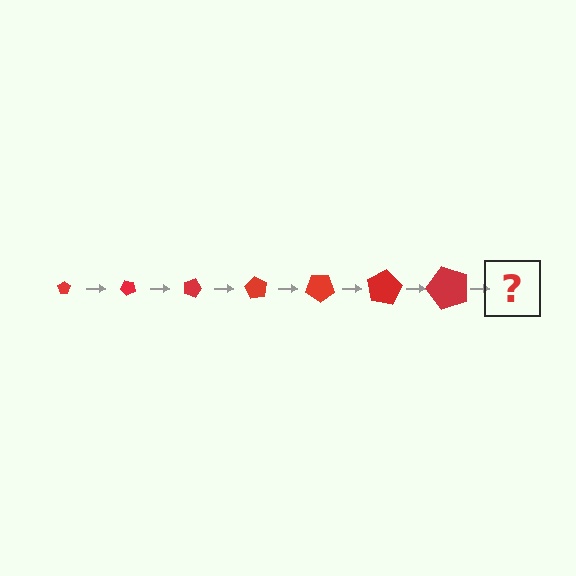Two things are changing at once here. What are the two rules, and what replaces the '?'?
The two rules are that the pentagon grows larger each step and it rotates 45 degrees each step. The '?' should be a pentagon, larger than the previous one and rotated 315 degrees from the start.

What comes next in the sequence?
The next element should be a pentagon, larger than the previous one and rotated 315 degrees from the start.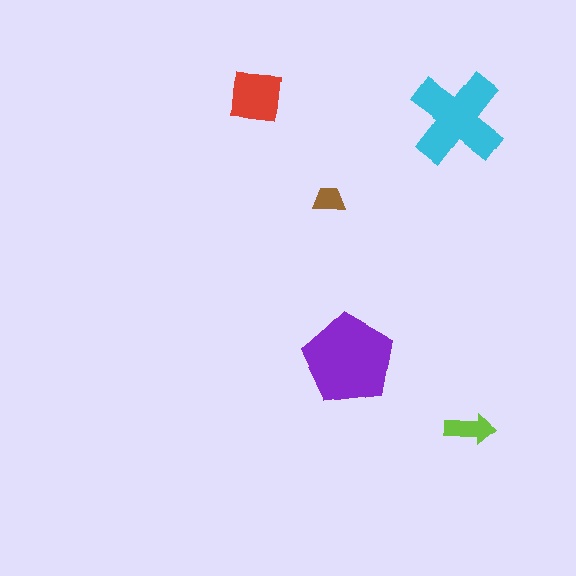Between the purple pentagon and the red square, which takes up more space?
The purple pentagon.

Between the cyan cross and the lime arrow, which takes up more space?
The cyan cross.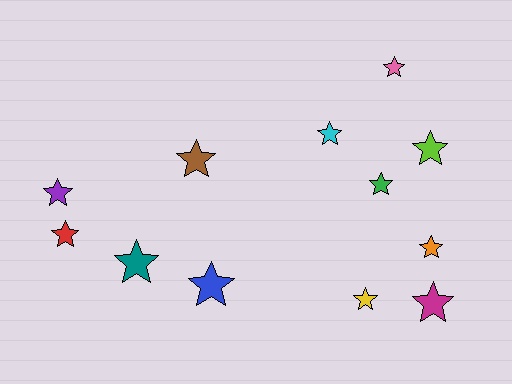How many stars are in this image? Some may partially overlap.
There are 12 stars.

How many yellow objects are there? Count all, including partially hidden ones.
There is 1 yellow object.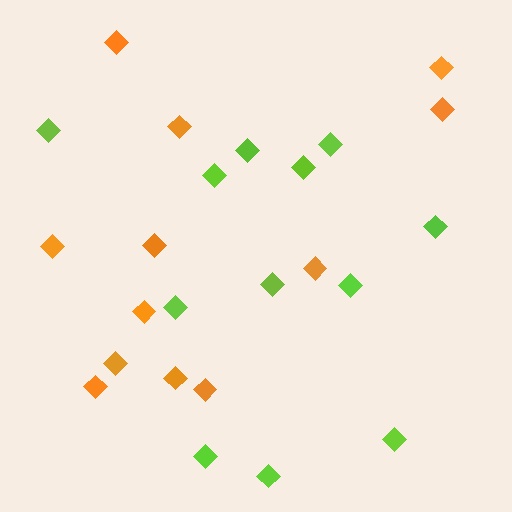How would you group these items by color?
There are 2 groups: one group of lime diamonds (12) and one group of orange diamonds (12).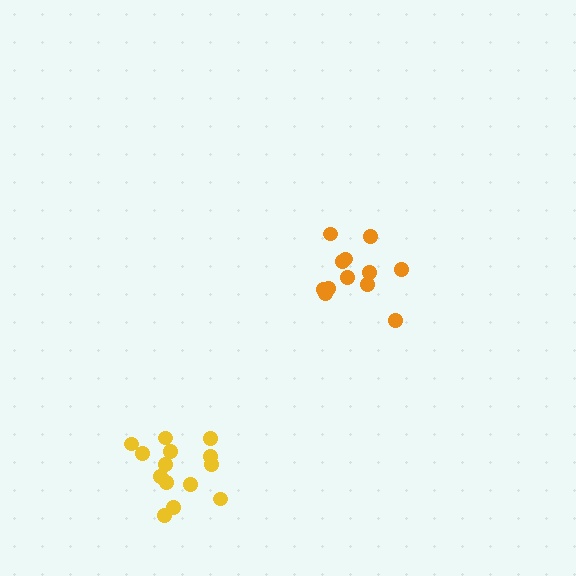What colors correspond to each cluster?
The clusters are colored: yellow, orange.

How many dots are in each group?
Group 1: 14 dots, Group 2: 12 dots (26 total).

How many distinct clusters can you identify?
There are 2 distinct clusters.